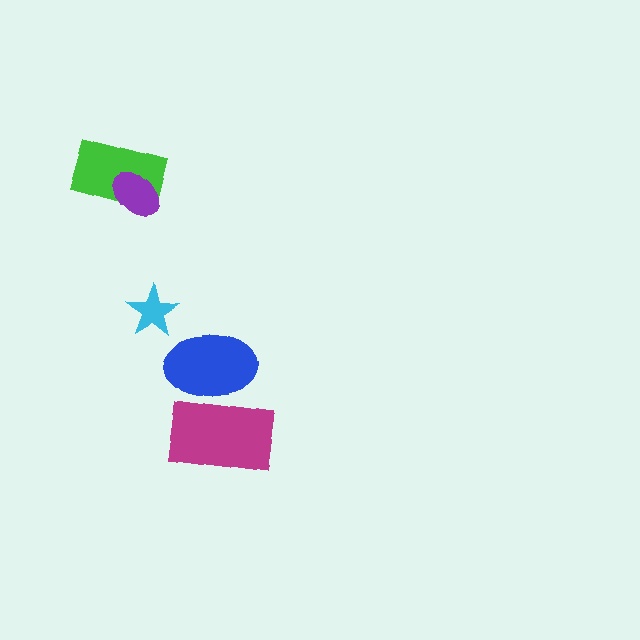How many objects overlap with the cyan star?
0 objects overlap with the cyan star.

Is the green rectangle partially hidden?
Yes, it is partially covered by another shape.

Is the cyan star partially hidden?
No, no other shape covers it.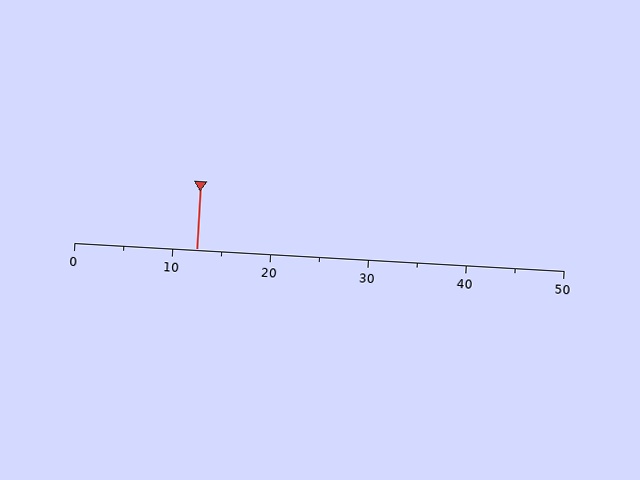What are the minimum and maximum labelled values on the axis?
The axis runs from 0 to 50.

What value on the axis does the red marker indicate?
The marker indicates approximately 12.5.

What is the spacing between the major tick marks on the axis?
The major ticks are spaced 10 apart.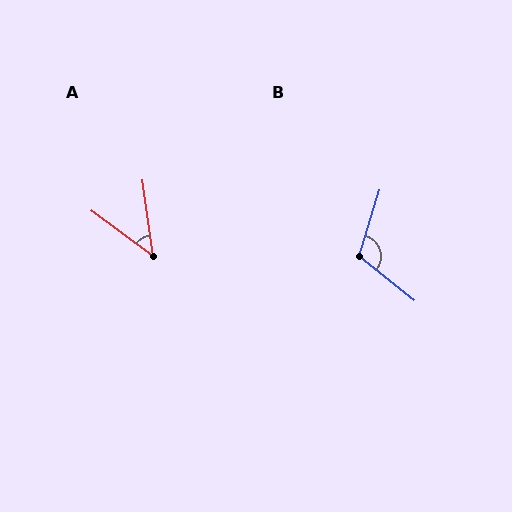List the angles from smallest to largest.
A (46°), B (111°).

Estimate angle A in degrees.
Approximately 46 degrees.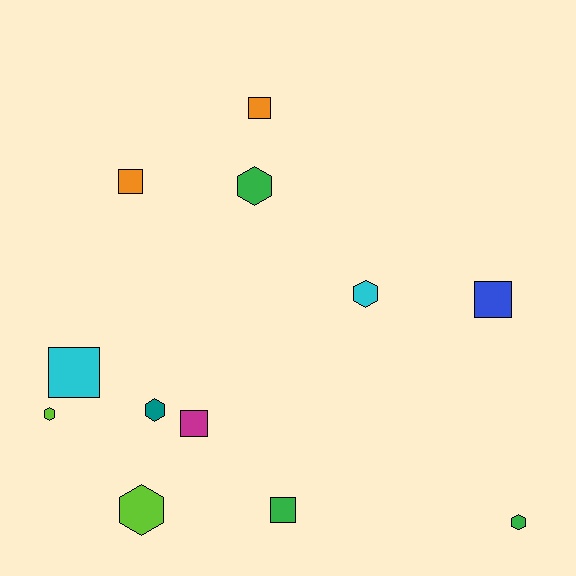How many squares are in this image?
There are 6 squares.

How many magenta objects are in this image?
There is 1 magenta object.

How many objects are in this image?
There are 12 objects.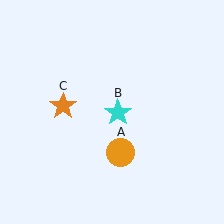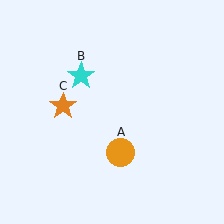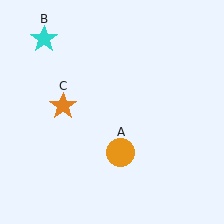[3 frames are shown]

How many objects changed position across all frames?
1 object changed position: cyan star (object B).